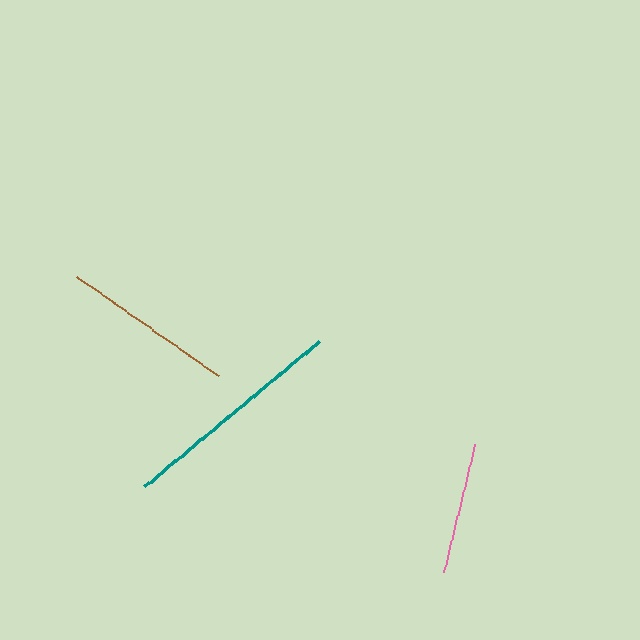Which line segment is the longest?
The teal line is the longest at approximately 227 pixels.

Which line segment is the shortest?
The pink line is the shortest at approximately 133 pixels.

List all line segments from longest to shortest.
From longest to shortest: teal, brown, pink.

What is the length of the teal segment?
The teal segment is approximately 227 pixels long.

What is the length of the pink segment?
The pink segment is approximately 133 pixels long.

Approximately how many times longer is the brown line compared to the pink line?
The brown line is approximately 1.3 times the length of the pink line.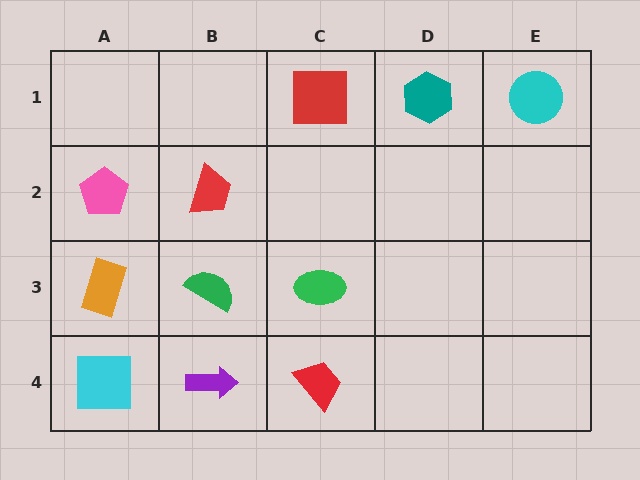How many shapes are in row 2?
2 shapes.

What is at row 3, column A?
An orange rectangle.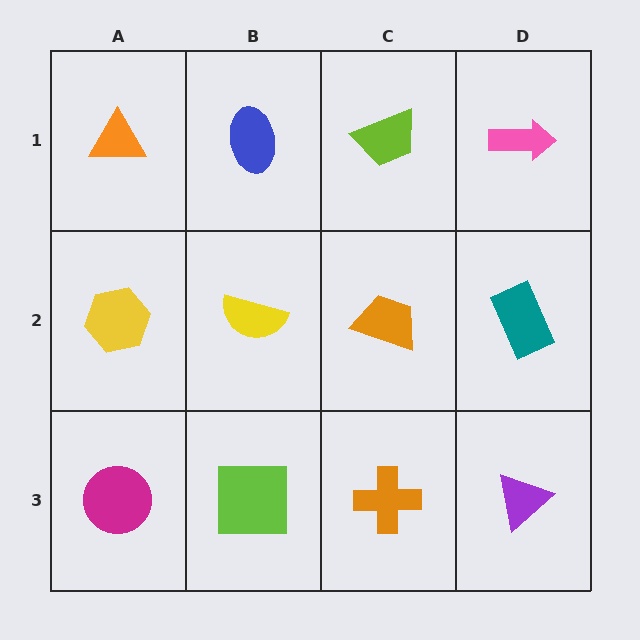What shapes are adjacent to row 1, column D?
A teal rectangle (row 2, column D), a lime trapezoid (row 1, column C).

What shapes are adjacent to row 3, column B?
A yellow semicircle (row 2, column B), a magenta circle (row 3, column A), an orange cross (row 3, column C).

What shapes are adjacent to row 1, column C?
An orange trapezoid (row 2, column C), a blue ellipse (row 1, column B), a pink arrow (row 1, column D).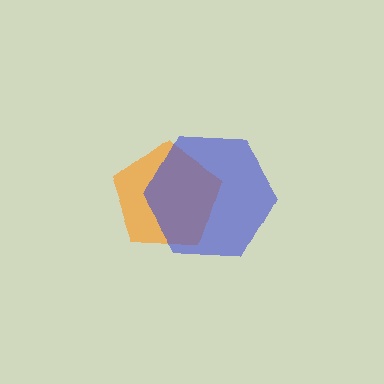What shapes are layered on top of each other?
The layered shapes are: an orange pentagon, a blue hexagon.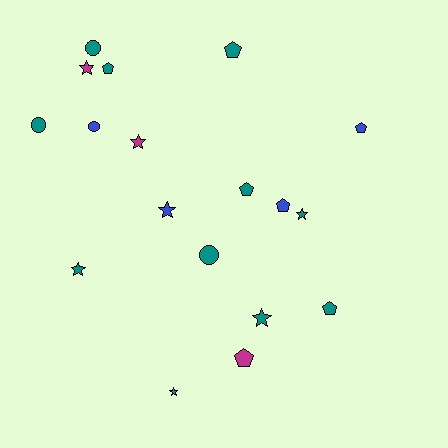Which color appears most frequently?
Teal, with 11 objects.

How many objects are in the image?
There are 18 objects.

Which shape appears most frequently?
Star, with 7 objects.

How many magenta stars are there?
There are 2 magenta stars.